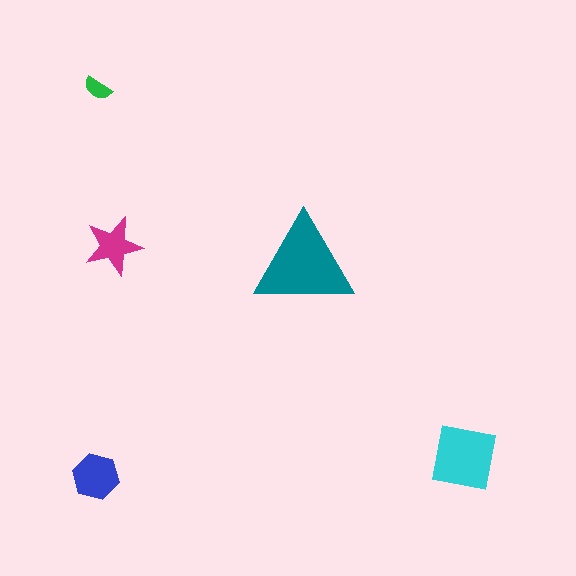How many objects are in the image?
There are 5 objects in the image.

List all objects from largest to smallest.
The teal triangle, the cyan square, the blue hexagon, the magenta star, the green semicircle.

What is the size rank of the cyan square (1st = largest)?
2nd.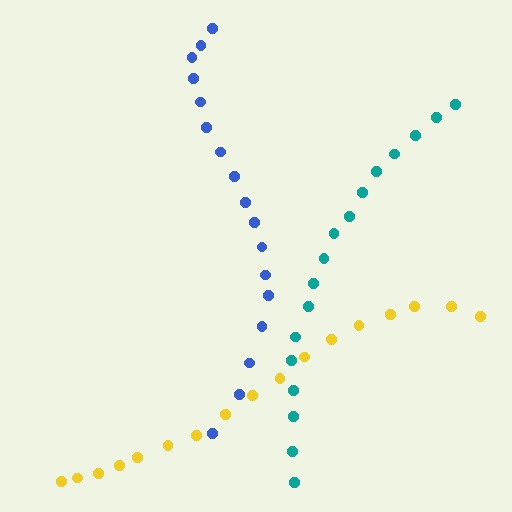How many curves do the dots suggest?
There are 3 distinct paths.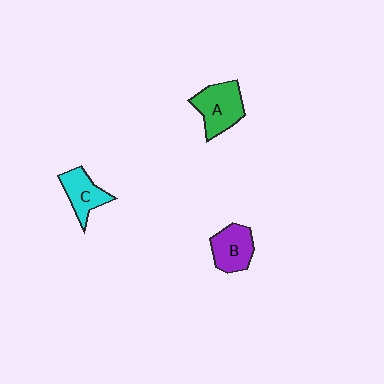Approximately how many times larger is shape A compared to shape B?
Approximately 1.2 times.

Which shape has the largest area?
Shape A (green).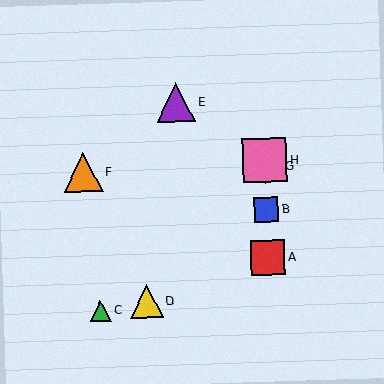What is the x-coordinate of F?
Object F is at x≈83.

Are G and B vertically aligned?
Yes, both are at x≈265.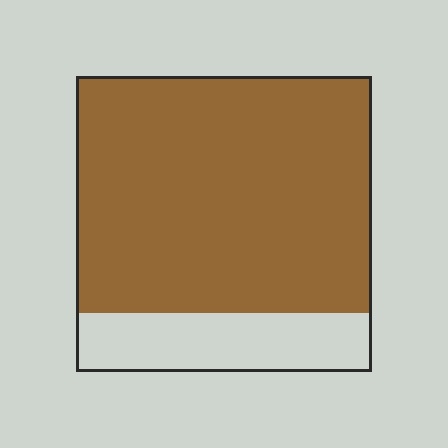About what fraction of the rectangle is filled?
About four fifths (4/5).